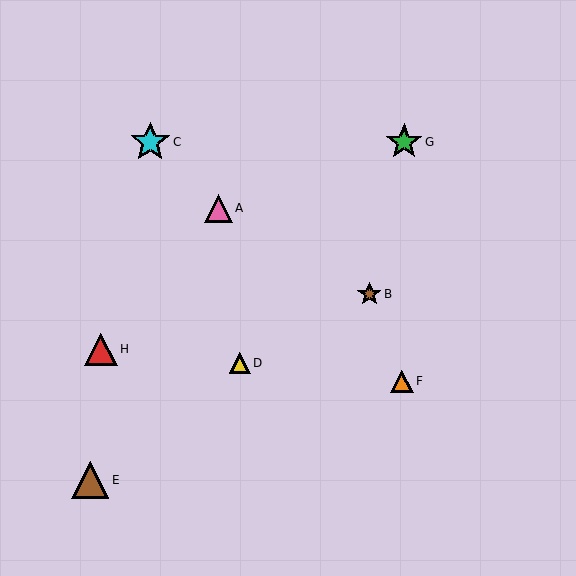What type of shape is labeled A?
Shape A is a pink triangle.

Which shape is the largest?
The cyan star (labeled C) is the largest.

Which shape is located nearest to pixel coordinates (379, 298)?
The brown star (labeled B) at (369, 294) is nearest to that location.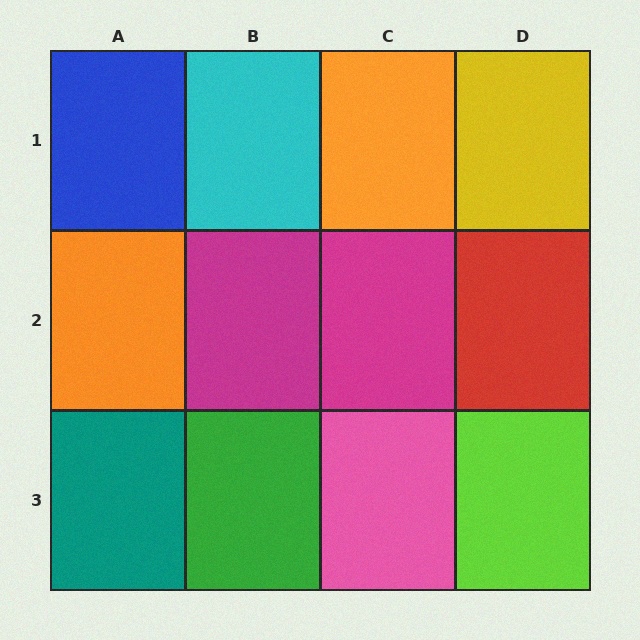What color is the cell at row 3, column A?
Teal.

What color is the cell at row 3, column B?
Green.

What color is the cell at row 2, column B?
Magenta.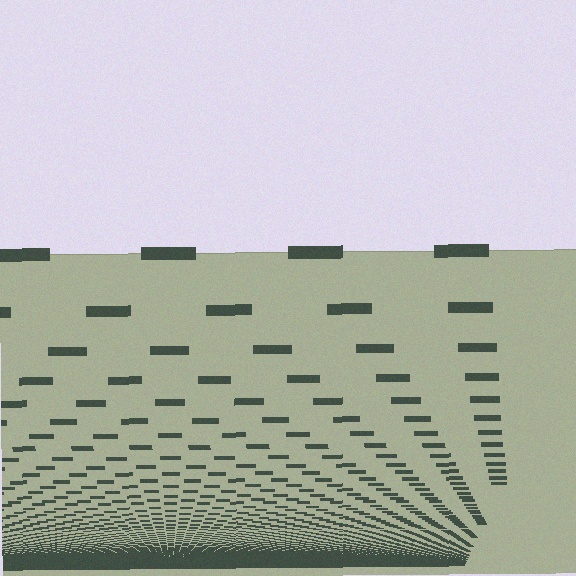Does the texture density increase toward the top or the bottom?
Density increases toward the bottom.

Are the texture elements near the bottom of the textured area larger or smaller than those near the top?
Smaller. The gradient is inverted — elements near the bottom are smaller and denser.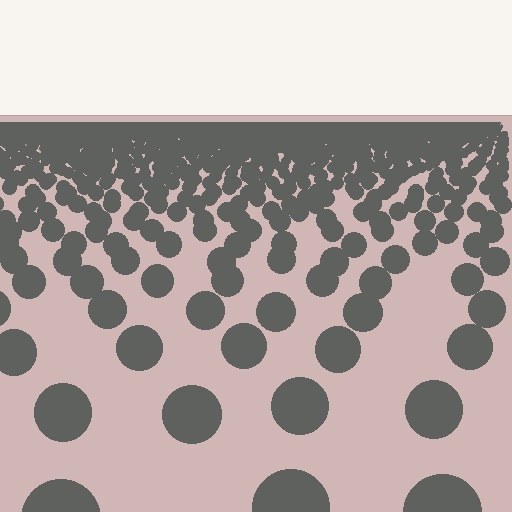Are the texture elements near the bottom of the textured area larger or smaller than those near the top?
Larger. Near the bottom, elements are closer to the viewer and appear at a bigger on-screen size.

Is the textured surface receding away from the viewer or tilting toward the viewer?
The surface is receding away from the viewer. Texture elements get smaller and denser toward the top.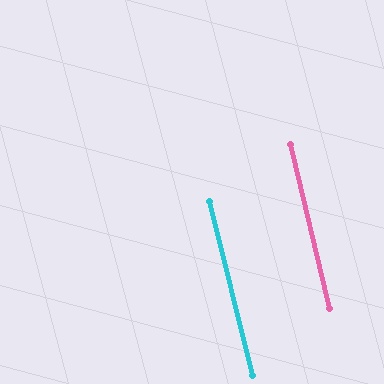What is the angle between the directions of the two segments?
Approximately 0 degrees.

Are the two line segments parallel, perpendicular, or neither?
Parallel — their directions differ by only 0.4°.